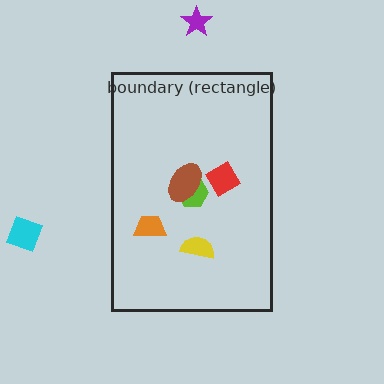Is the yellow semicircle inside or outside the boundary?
Inside.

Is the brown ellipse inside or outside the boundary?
Inside.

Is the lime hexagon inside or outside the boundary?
Inside.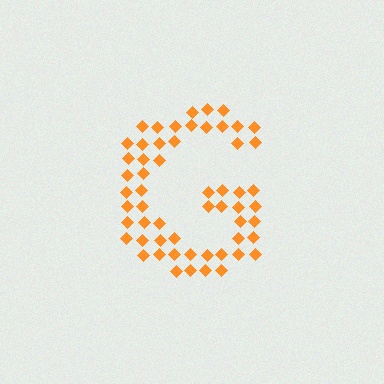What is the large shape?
The large shape is the letter G.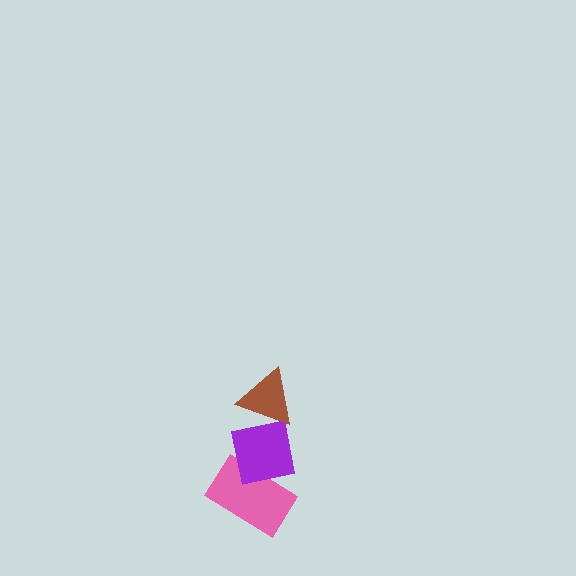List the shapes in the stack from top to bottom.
From top to bottom: the brown triangle, the purple square, the pink rectangle.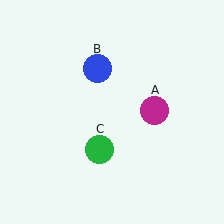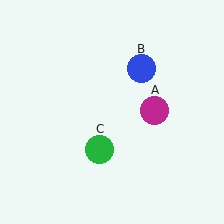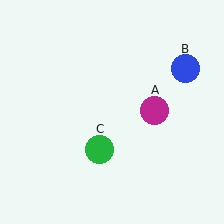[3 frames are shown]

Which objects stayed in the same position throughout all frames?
Magenta circle (object A) and green circle (object C) remained stationary.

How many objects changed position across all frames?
1 object changed position: blue circle (object B).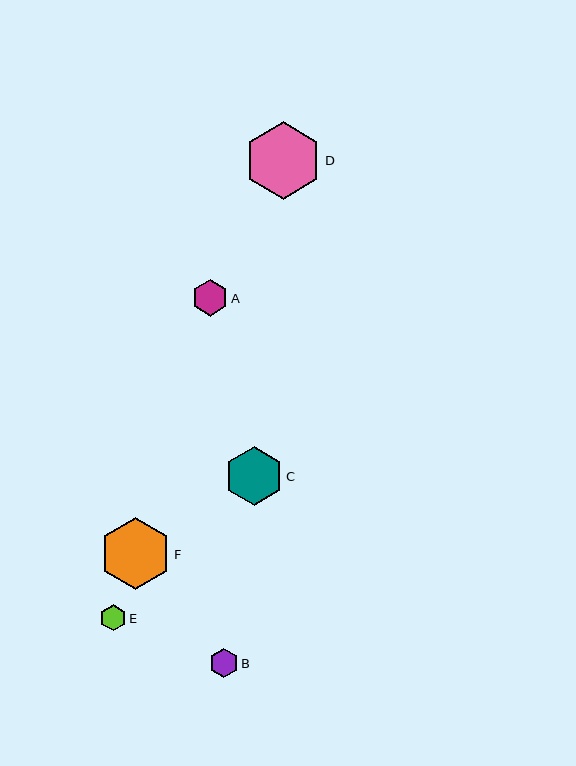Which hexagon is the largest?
Hexagon D is the largest with a size of approximately 77 pixels.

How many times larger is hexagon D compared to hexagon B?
Hexagon D is approximately 2.7 times the size of hexagon B.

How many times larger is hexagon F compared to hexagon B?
Hexagon F is approximately 2.5 times the size of hexagon B.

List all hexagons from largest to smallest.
From largest to smallest: D, F, C, A, B, E.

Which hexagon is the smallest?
Hexagon E is the smallest with a size of approximately 26 pixels.